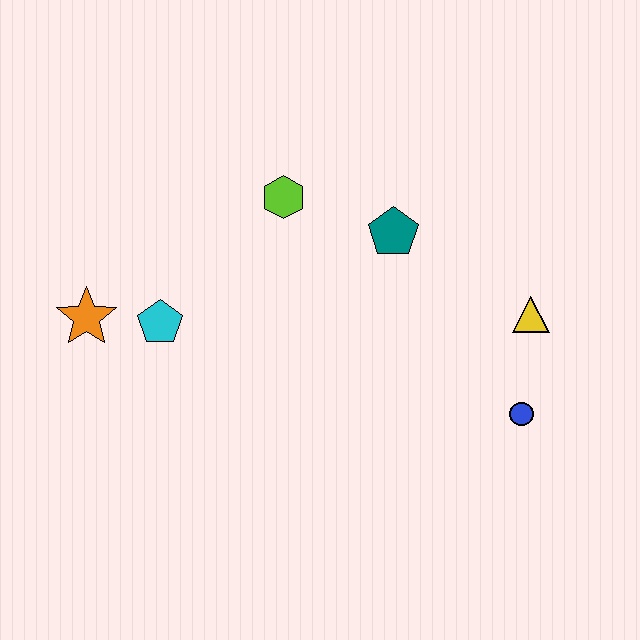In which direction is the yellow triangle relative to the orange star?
The yellow triangle is to the right of the orange star.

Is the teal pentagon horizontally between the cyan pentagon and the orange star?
No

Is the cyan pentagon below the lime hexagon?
Yes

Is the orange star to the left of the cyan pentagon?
Yes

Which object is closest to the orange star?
The cyan pentagon is closest to the orange star.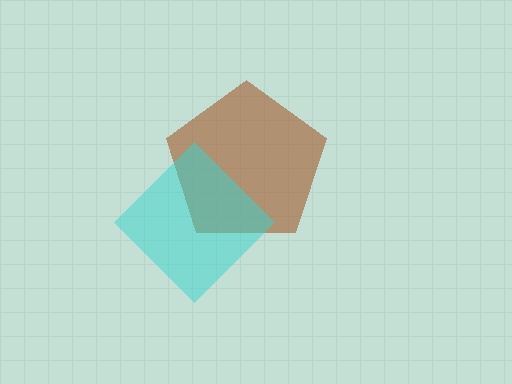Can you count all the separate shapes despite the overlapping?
Yes, there are 2 separate shapes.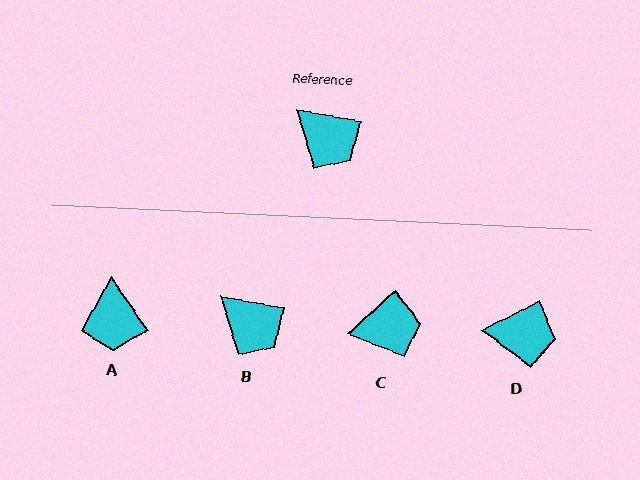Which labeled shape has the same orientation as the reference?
B.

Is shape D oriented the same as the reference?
No, it is off by about 36 degrees.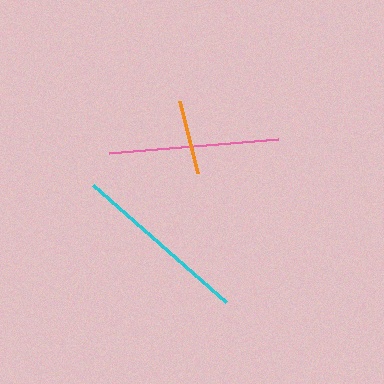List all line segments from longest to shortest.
From longest to shortest: cyan, pink, orange.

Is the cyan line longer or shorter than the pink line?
The cyan line is longer than the pink line.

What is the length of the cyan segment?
The cyan segment is approximately 178 pixels long.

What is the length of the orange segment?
The orange segment is approximately 74 pixels long.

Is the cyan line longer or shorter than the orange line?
The cyan line is longer than the orange line.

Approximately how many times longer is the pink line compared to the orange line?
The pink line is approximately 2.3 times the length of the orange line.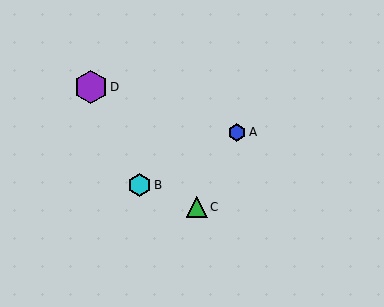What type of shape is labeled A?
Shape A is a blue hexagon.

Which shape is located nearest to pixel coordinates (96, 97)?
The purple hexagon (labeled D) at (91, 87) is nearest to that location.